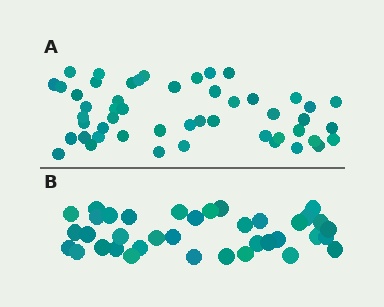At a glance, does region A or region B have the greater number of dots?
Region A (the top region) has more dots.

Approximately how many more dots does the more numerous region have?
Region A has approximately 15 more dots than region B.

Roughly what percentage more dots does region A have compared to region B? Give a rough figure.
About 35% more.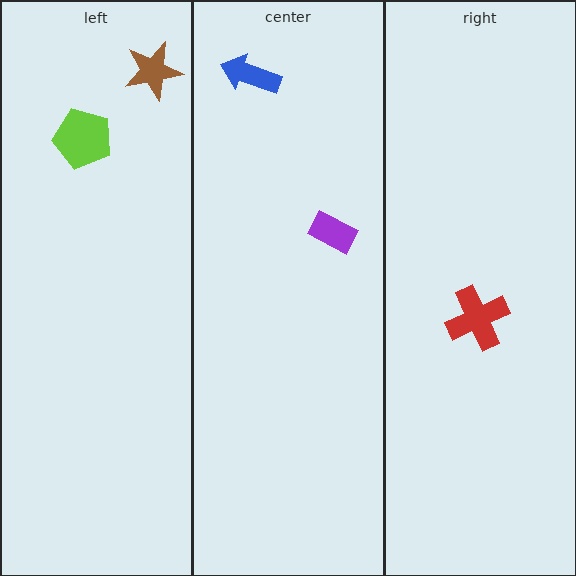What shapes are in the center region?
The blue arrow, the purple rectangle.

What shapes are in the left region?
The lime pentagon, the brown star.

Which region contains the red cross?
The right region.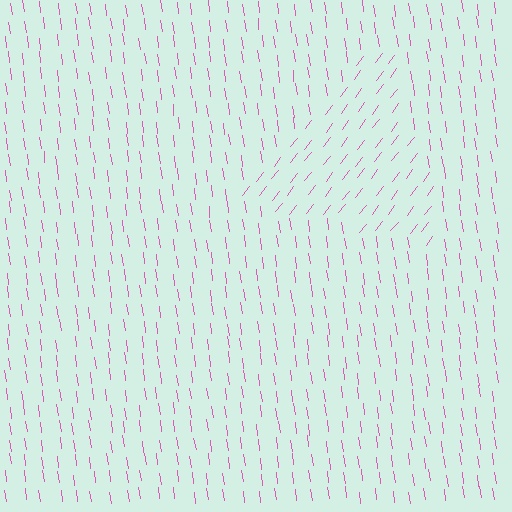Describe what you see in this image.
The image is filled with small pink line segments. A triangle region in the image has lines oriented differently from the surrounding lines, creating a visible texture boundary.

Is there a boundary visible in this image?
Yes, there is a texture boundary formed by a change in line orientation.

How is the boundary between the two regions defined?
The boundary is defined purely by a change in line orientation (approximately 45 degrees difference). All lines are the same color and thickness.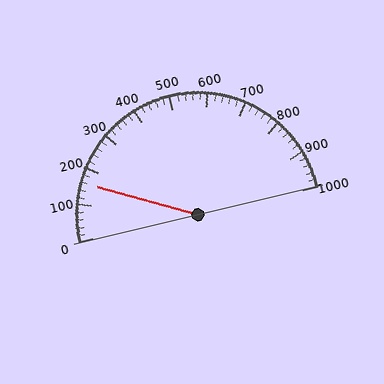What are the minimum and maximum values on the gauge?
The gauge ranges from 0 to 1000.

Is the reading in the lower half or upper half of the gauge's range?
The reading is in the lower half of the range (0 to 1000).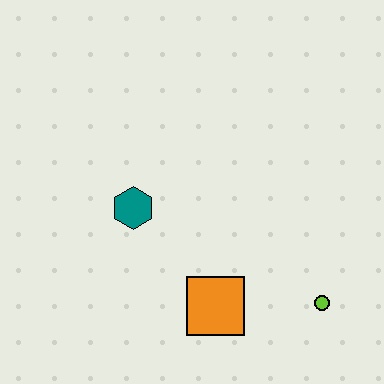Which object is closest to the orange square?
The lime circle is closest to the orange square.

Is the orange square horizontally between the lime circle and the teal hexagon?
Yes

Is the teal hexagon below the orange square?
No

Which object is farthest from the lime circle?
The teal hexagon is farthest from the lime circle.